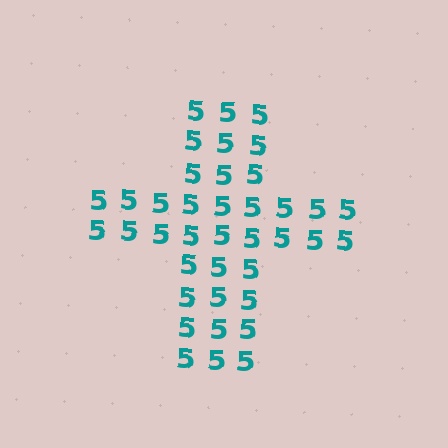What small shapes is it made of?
It is made of small digit 5's.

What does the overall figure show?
The overall figure shows a cross.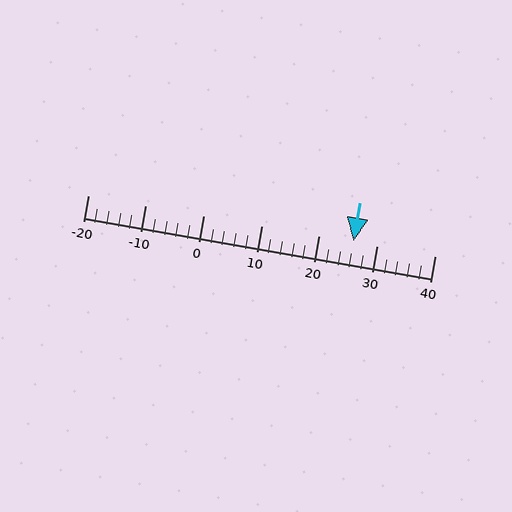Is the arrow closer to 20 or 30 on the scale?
The arrow is closer to 30.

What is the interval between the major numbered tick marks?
The major tick marks are spaced 10 units apart.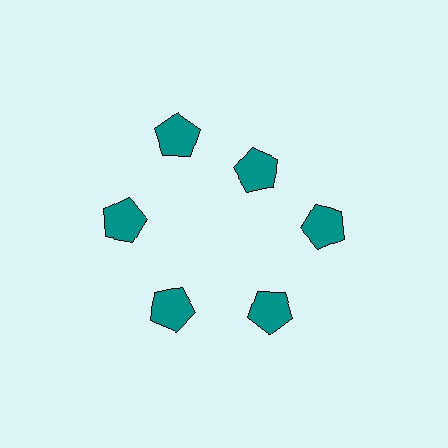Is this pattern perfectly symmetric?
No. The 6 teal pentagons are arranged in a ring, but one element near the 1 o'clock position is pulled inward toward the center, breaking the 6-fold rotational symmetry.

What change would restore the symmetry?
The symmetry would be restored by moving it outward, back onto the ring so that all 6 pentagons sit at equal angles and equal distance from the center.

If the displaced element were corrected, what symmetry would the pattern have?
It would have 6-fold rotational symmetry — the pattern would map onto itself every 60 degrees.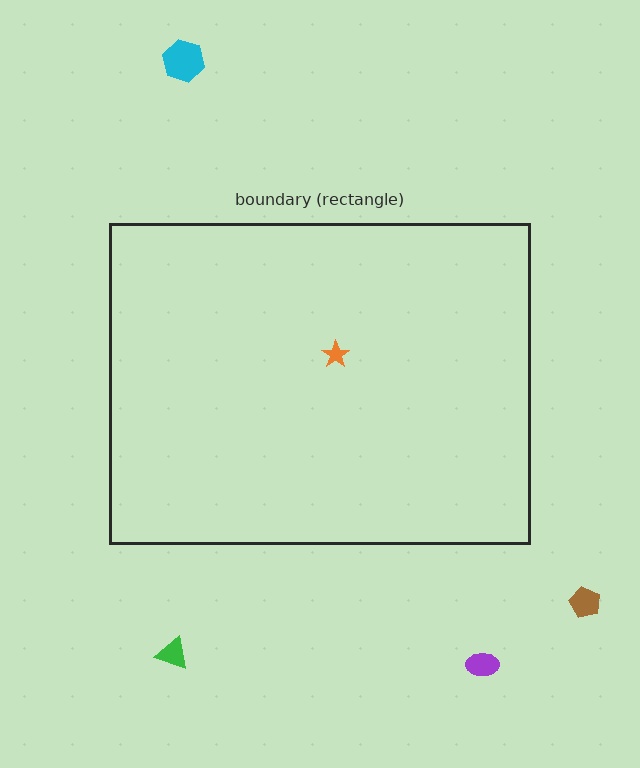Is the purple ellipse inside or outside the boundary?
Outside.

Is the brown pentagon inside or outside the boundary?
Outside.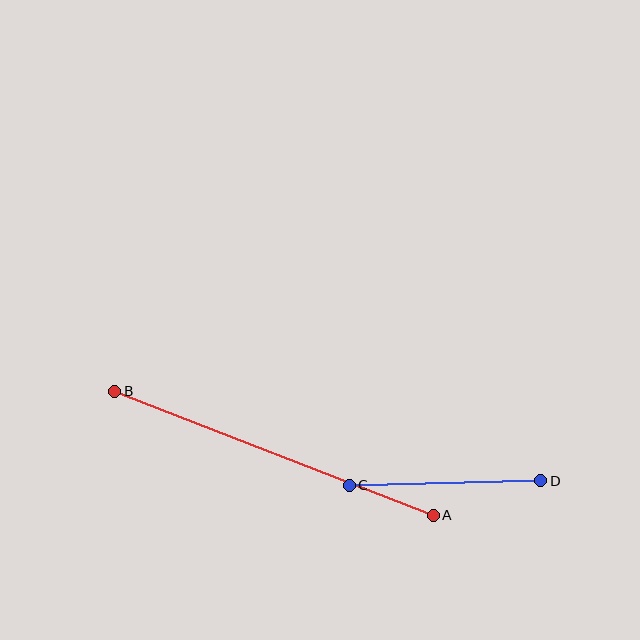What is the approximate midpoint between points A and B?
The midpoint is at approximately (274, 453) pixels.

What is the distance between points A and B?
The distance is approximately 342 pixels.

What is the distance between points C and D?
The distance is approximately 192 pixels.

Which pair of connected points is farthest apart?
Points A and B are farthest apart.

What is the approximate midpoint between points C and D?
The midpoint is at approximately (445, 483) pixels.